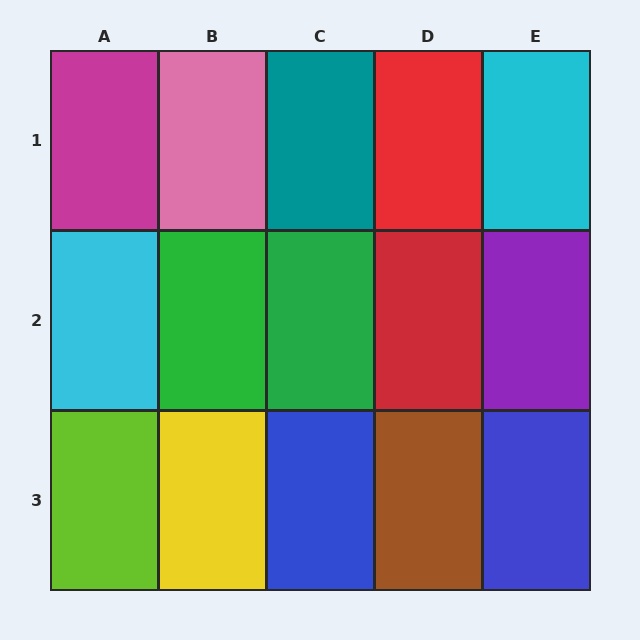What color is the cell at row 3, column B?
Yellow.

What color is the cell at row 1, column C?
Teal.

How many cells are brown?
1 cell is brown.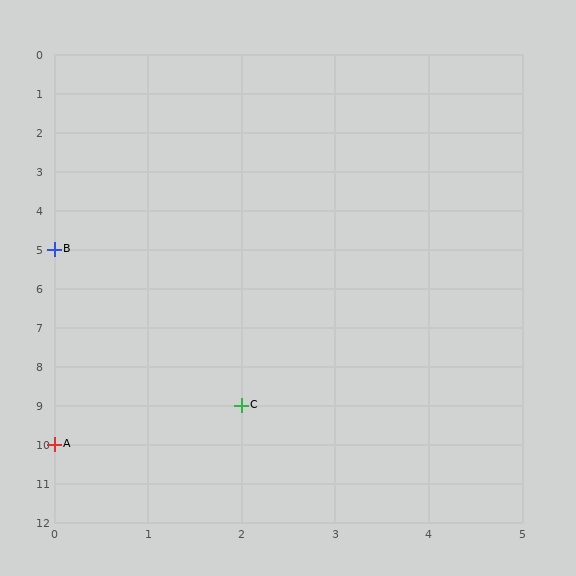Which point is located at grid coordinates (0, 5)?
Point B is at (0, 5).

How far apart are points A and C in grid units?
Points A and C are 2 columns and 1 row apart (about 2.2 grid units diagonally).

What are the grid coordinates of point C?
Point C is at grid coordinates (2, 9).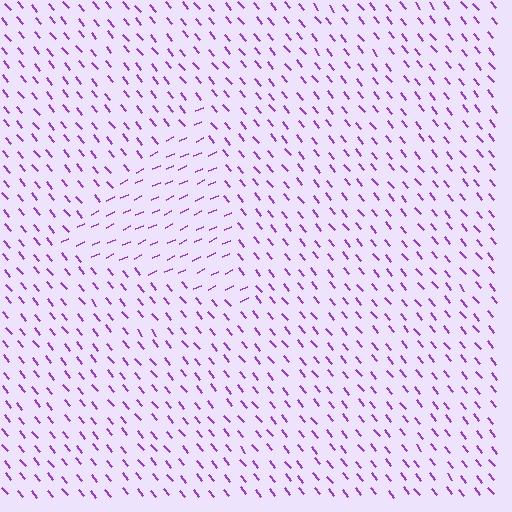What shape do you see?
I see a triangle.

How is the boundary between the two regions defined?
The boundary is defined purely by a change in line orientation (approximately 76 degrees difference). All lines are the same color and thickness.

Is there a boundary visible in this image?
Yes, there is a texture boundary formed by a change in line orientation.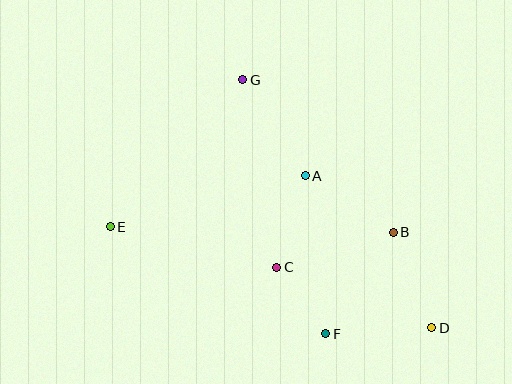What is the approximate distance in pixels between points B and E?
The distance between B and E is approximately 283 pixels.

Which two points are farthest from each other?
Points D and E are farthest from each other.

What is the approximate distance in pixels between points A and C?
The distance between A and C is approximately 96 pixels.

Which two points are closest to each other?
Points C and F are closest to each other.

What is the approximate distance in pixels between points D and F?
The distance between D and F is approximately 106 pixels.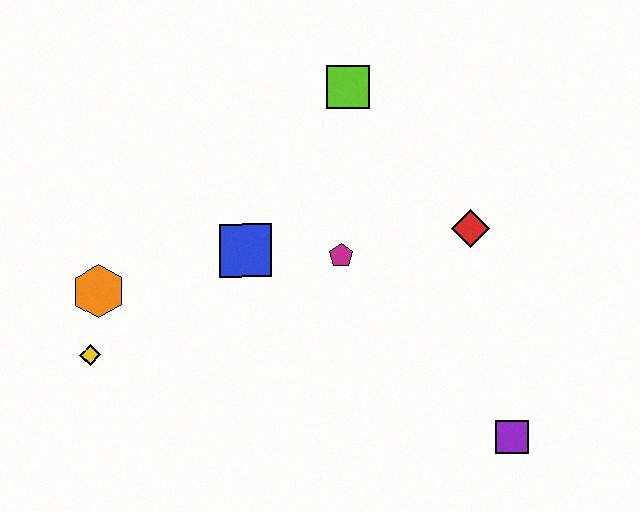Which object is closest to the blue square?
The magenta pentagon is closest to the blue square.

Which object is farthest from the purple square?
The orange hexagon is farthest from the purple square.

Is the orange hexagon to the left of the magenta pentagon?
Yes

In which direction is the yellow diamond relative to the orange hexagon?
The yellow diamond is below the orange hexagon.